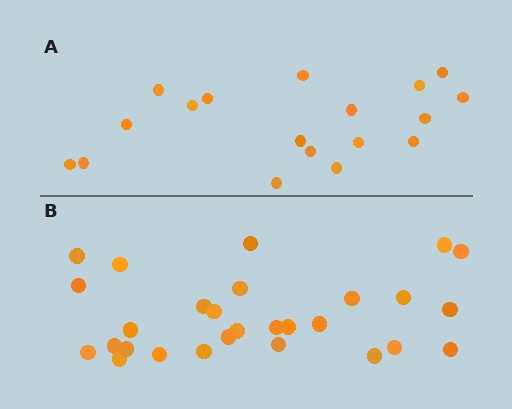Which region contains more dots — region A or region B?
Region B (the bottom region) has more dots.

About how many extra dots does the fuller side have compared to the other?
Region B has roughly 10 or so more dots than region A.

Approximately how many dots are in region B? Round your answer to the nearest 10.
About 30 dots. (The exact count is 28, which rounds to 30.)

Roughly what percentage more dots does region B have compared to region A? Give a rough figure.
About 55% more.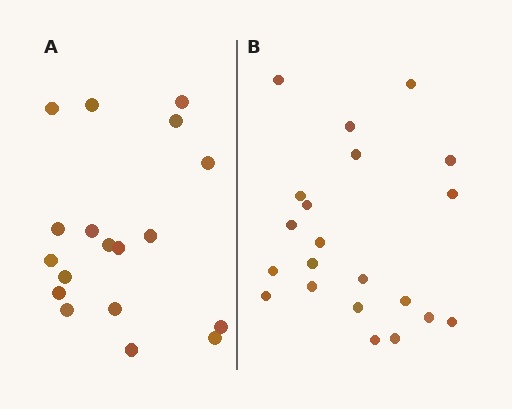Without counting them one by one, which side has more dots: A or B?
Region B (the right region) has more dots.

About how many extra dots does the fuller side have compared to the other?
Region B has just a few more — roughly 2 or 3 more dots than region A.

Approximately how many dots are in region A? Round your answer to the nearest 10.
About 20 dots. (The exact count is 18, which rounds to 20.)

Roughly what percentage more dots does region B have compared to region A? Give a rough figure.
About 15% more.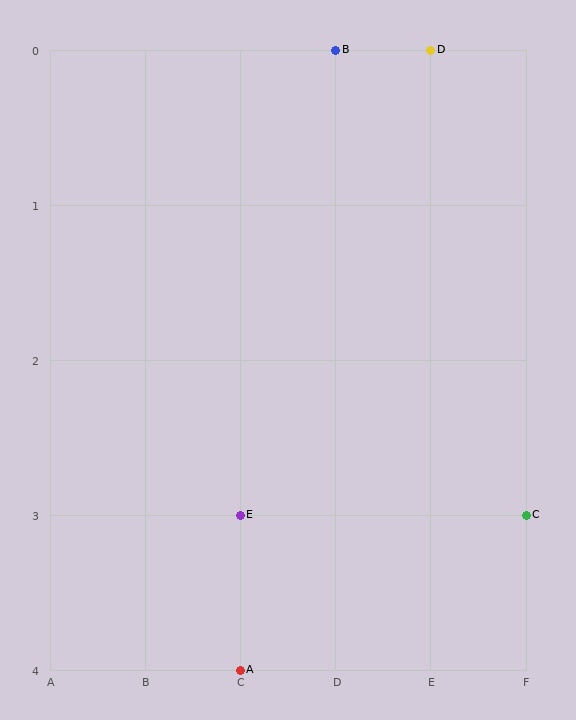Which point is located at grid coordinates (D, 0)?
Point B is at (D, 0).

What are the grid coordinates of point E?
Point E is at grid coordinates (C, 3).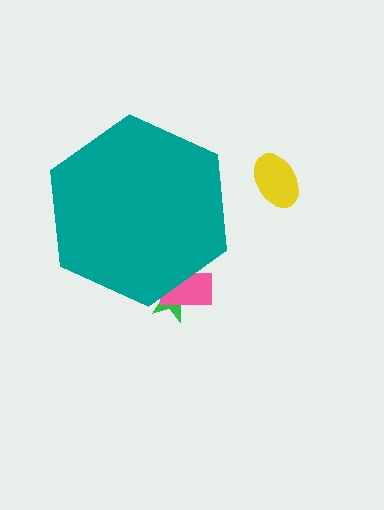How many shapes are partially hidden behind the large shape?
2 shapes are partially hidden.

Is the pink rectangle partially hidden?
Yes, the pink rectangle is partially hidden behind the teal hexagon.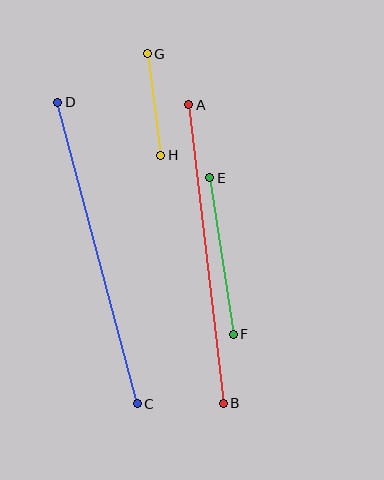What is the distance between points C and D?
The distance is approximately 312 pixels.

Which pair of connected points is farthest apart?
Points C and D are farthest apart.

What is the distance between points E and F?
The distance is approximately 158 pixels.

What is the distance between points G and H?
The distance is approximately 103 pixels.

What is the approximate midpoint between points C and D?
The midpoint is at approximately (98, 253) pixels.